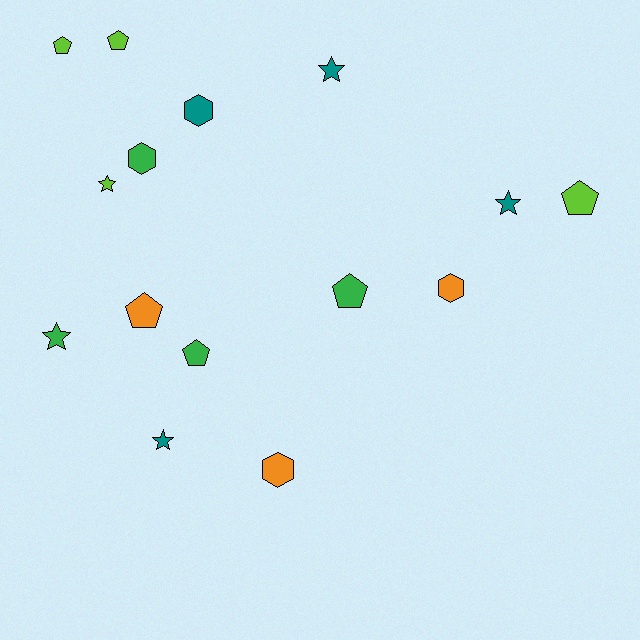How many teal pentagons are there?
There are no teal pentagons.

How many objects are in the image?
There are 15 objects.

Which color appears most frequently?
Green, with 4 objects.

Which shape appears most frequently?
Pentagon, with 6 objects.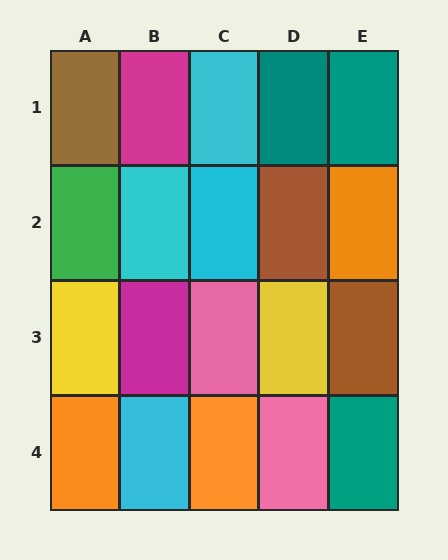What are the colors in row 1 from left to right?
Brown, magenta, cyan, teal, teal.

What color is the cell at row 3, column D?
Yellow.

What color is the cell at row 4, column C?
Orange.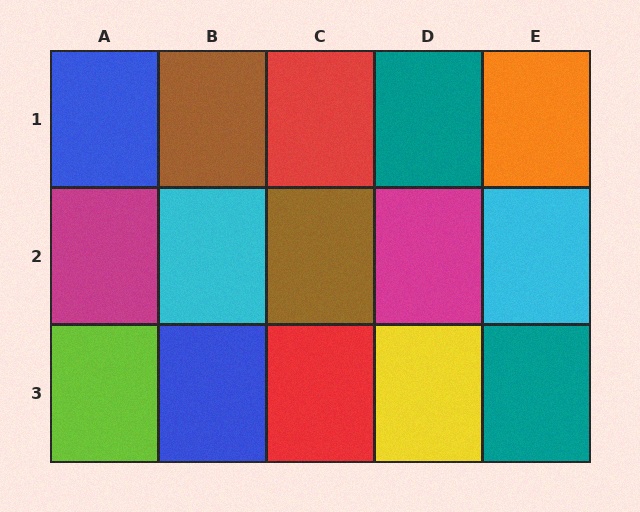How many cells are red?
2 cells are red.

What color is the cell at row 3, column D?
Yellow.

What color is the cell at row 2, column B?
Cyan.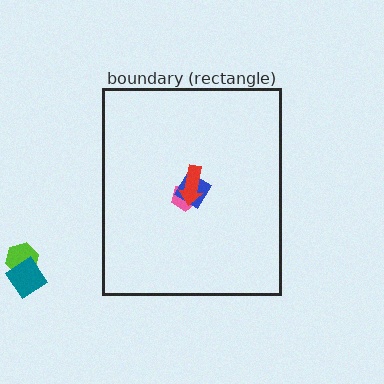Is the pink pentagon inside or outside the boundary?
Inside.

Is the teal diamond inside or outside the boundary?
Outside.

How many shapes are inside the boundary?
3 inside, 2 outside.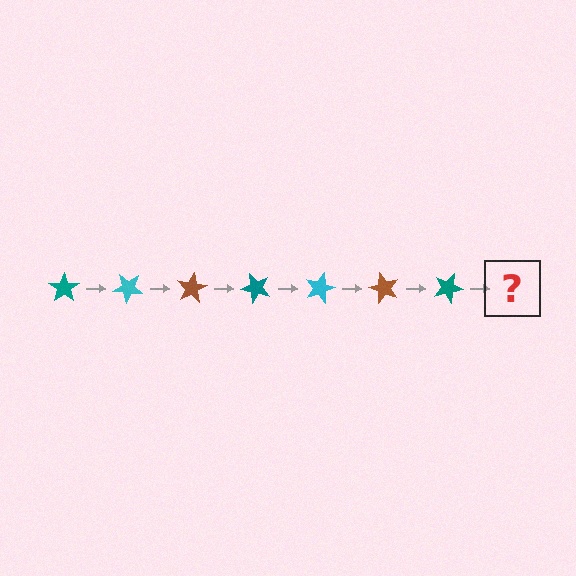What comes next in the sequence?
The next element should be a cyan star, rotated 280 degrees from the start.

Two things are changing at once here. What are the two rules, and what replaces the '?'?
The two rules are that it rotates 40 degrees each step and the color cycles through teal, cyan, and brown. The '?' should be a cyan star, rotated 280 degrees from the start.